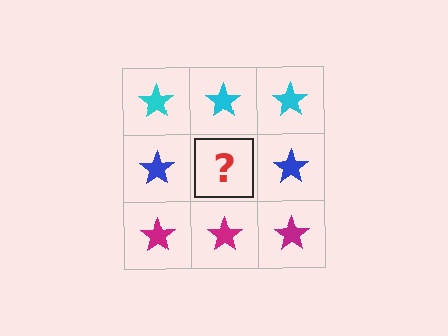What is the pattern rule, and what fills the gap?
The rule is that each row has a consistent color. The gap should be filled with a blue star.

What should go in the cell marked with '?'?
The missing cell should contain a blue star.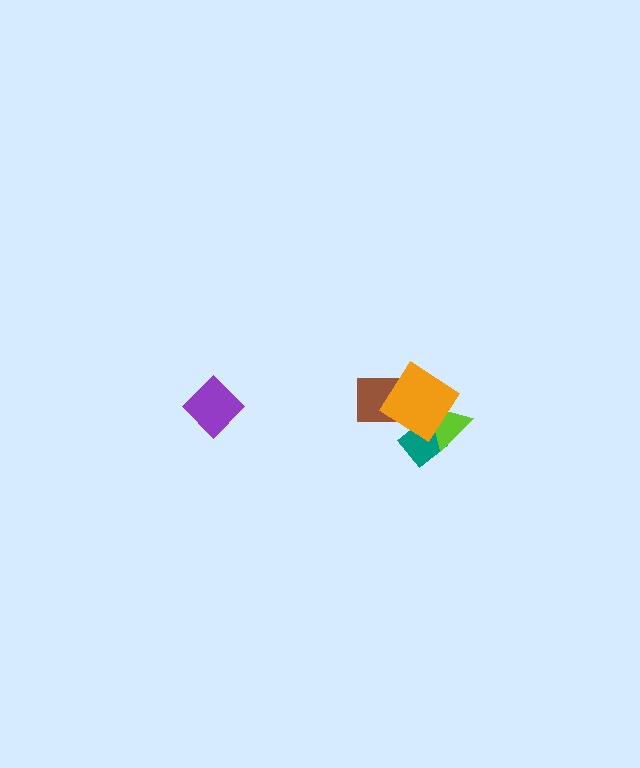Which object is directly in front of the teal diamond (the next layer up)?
The lime triangle is directly in front of the teal diamond.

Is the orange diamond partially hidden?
No, no other shape covers it.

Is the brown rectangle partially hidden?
Yes, it is partially covered by another shape.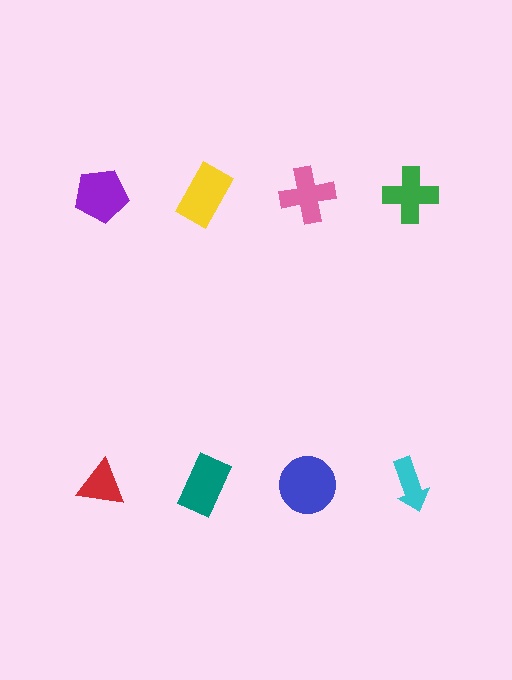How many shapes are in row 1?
4 shapes.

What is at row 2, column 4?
A cyan arrow.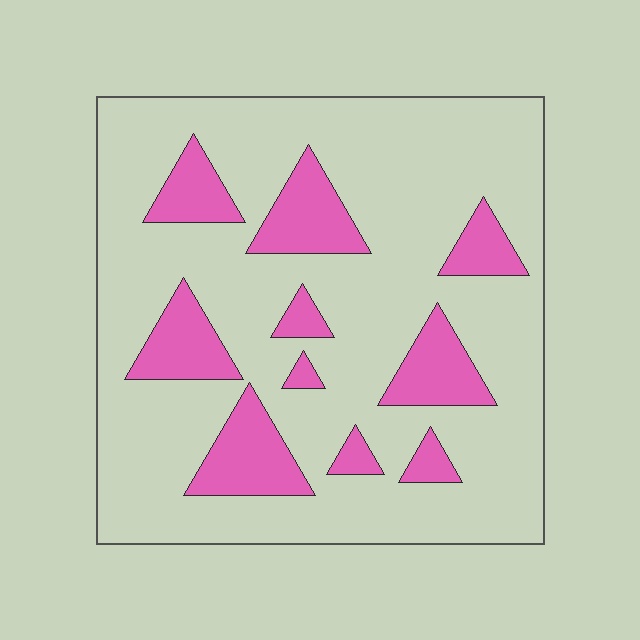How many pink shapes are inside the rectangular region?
10.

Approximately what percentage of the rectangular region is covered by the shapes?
Approximately 20%.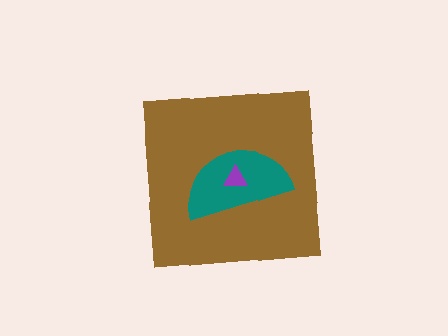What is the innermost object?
The purple triangle.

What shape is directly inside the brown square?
The teal semicircle.